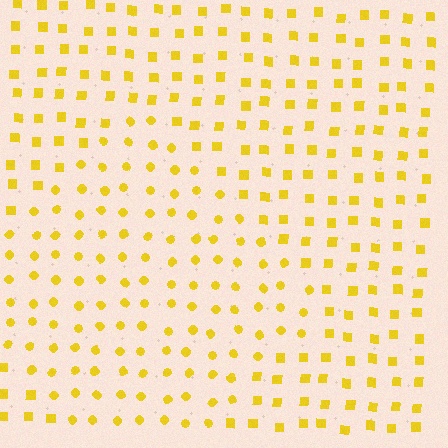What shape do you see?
I see a diamond.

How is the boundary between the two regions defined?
The boundary is defined by a change in element shape: circles inside vs. squares outside. All elements share the same color and spacing.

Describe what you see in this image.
The image is filled with small yellow elements arranged in a uniform grid. A diamond-shaped region contains circles, while the surrounding area contains squares. The boundary is defined purely by the change in element shape.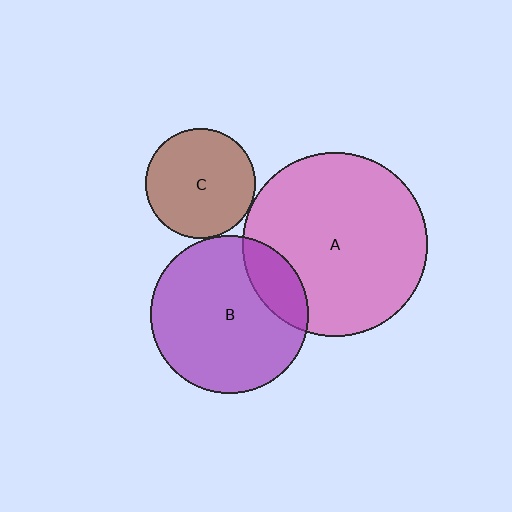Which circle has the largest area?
Circle A (pink).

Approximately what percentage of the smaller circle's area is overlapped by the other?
Approximately 20%.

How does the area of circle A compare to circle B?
Approximately 1.4 times.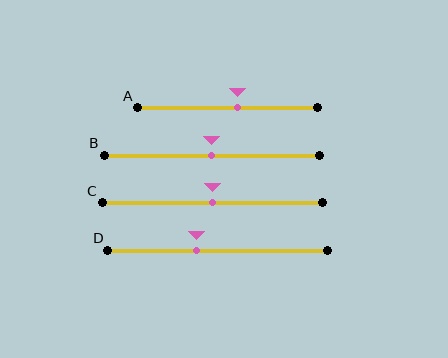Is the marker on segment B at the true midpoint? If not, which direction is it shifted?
Yes, the marker on segment B is at the true midpoint.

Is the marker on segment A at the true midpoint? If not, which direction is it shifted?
No, the marker on segment A is shifted to the right by about 5% of the segment length.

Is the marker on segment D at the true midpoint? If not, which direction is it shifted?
No, the marker on segment D is shifted to the left by about 10% of the segment length.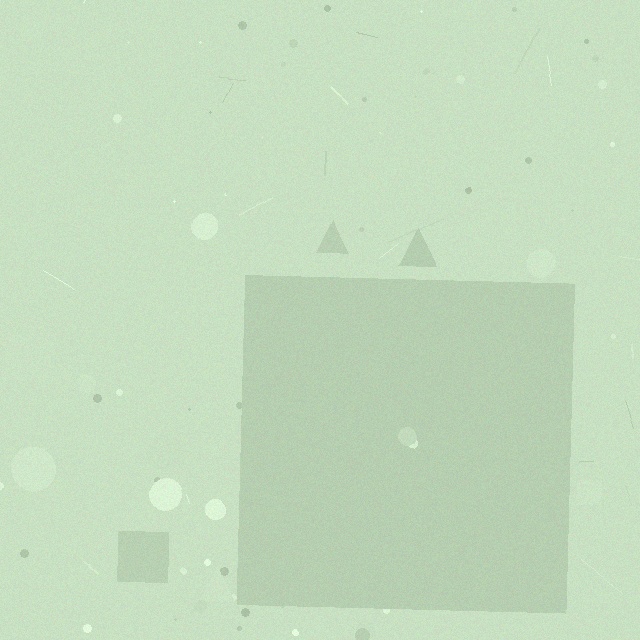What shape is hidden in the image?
A square is hidden in the image.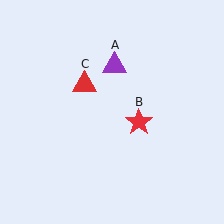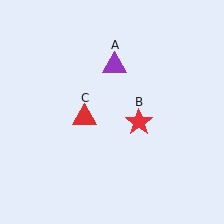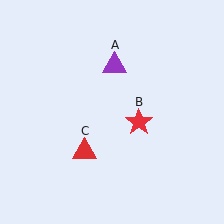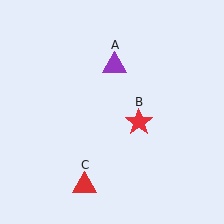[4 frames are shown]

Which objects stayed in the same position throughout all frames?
Purple triangle (object A) and red star (object B) remained stationary.